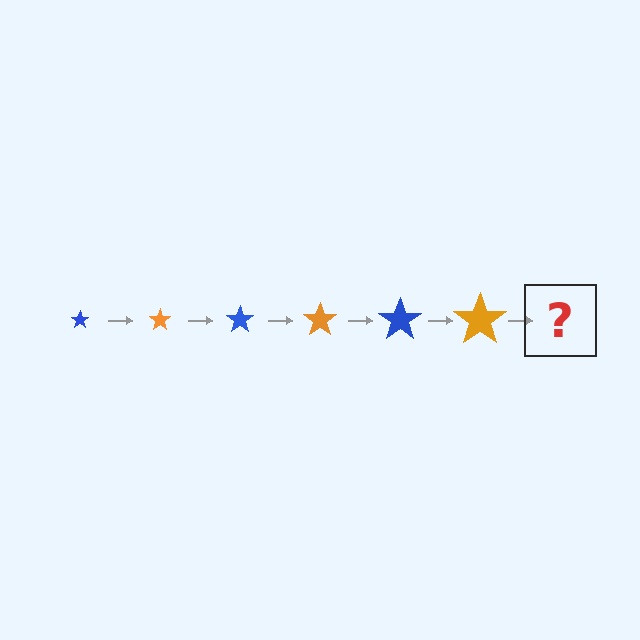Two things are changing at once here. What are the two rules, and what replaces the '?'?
The two rules are that the star grows larger each step and the color cycles through blue and orange. The '?' should be a blue star, larger than the previous one.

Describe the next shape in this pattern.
It should be a blue star, larger than the previous one.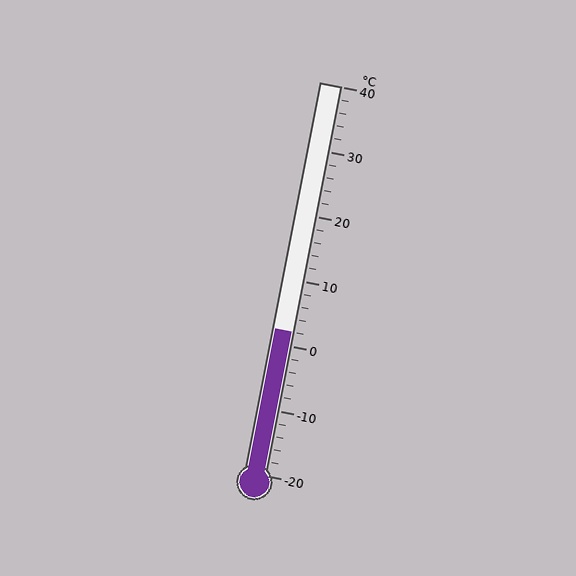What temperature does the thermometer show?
The thermometer shows approximately 2°C.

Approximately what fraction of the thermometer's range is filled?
The thermometer is filled to approximately 35% of its range.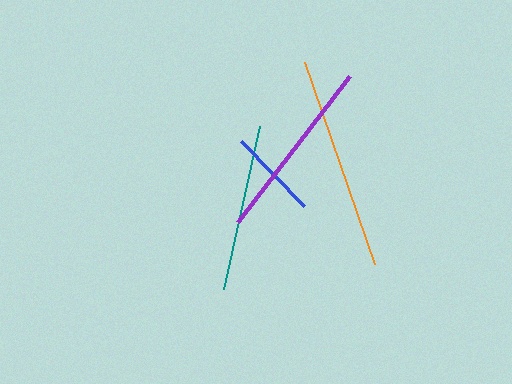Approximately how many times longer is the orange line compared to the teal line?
The orange line is approximately 1.3 times the length of the teal line.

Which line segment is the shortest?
The blue line is the shortest at approximately 91 pixels.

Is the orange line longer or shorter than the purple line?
The orange line is longer than the purple line.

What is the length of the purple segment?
The purple segment is approximately 184 pixels long.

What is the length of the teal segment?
The teal segment is approximately 167 pixels long.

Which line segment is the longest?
The orange line is the longest at approximately 214 pixels.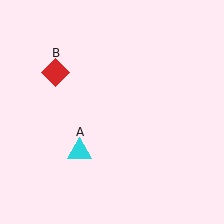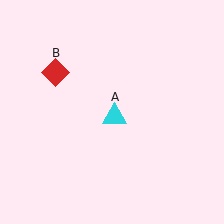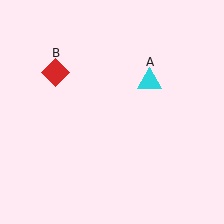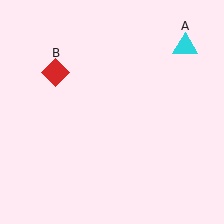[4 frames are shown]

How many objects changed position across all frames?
1 object changed position: cyan triangle (object A).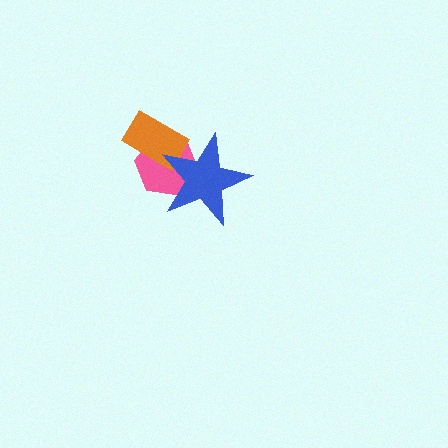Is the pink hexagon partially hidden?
Yes, it is partially covered by another shape.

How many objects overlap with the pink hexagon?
2 objects overlap with the pink hexagon.